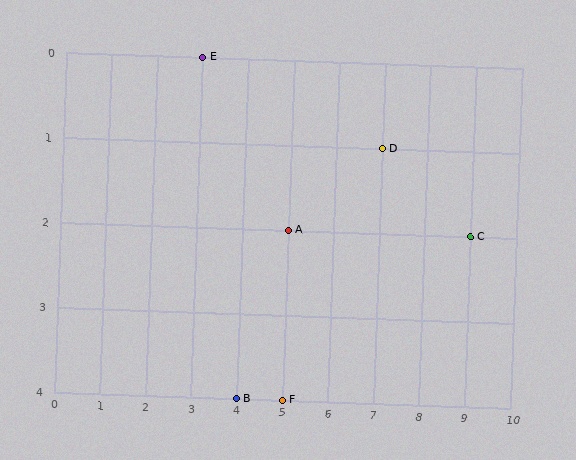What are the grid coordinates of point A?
Point A is at grid coordinates (5, 2).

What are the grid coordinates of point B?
Point B is at grid coordinates (4, 4).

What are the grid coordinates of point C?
Point C is at grid coordinates (9, 2).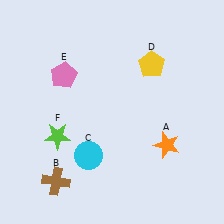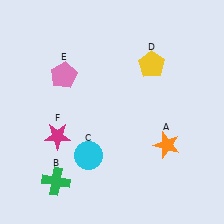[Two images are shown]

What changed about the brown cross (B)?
In Image 1, B is brown. In Image 2, it changed to green.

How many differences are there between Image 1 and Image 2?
There are 2 differences between the two images.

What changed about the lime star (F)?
In Image 1, F is lime. In Image 2, it changed to magenta.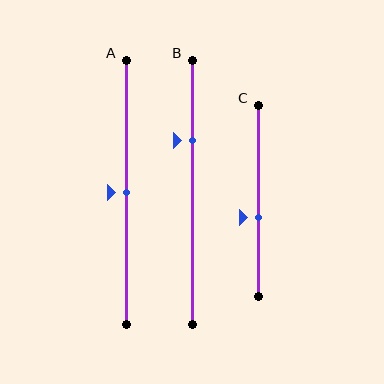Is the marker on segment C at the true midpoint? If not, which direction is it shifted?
No, the marker on segment C is shifted downward by about 9% of the segment length.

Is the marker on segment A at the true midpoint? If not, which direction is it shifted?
Yes, the marker on segment A is at the true midpoint.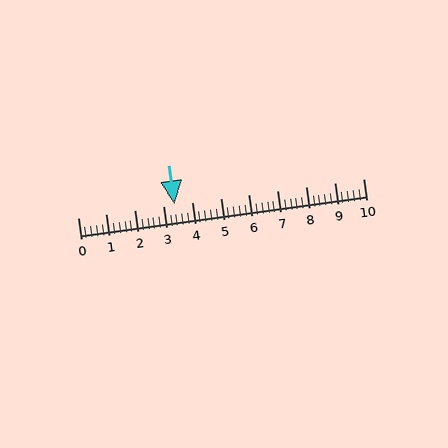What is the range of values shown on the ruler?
The ruler shows values from 0 to 10.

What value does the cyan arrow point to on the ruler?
The cyan arrow points to approximately 3.4.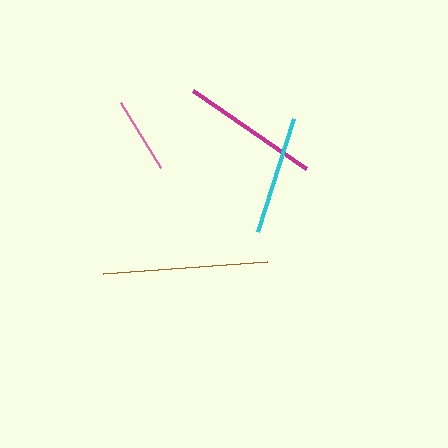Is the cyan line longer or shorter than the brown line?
The brown line is longer than the cyan line.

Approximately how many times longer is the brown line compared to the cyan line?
The brown line is approximately 1.4 times the length of the cyan line.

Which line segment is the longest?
The brown line is the longest at approximately 164 pixels.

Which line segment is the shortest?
The pink line is the shortest at approximately 77 pixels.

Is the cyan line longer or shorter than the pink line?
The cyan line is longer than the pink line.